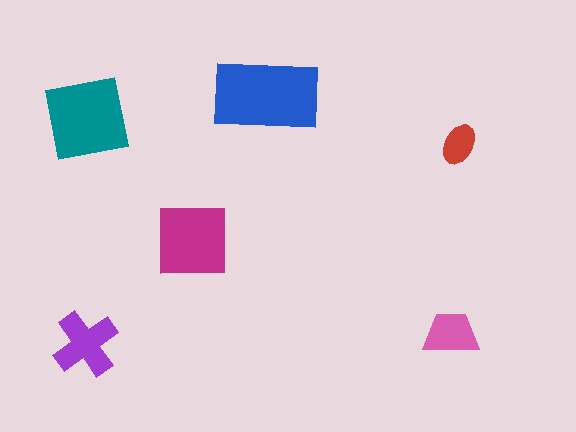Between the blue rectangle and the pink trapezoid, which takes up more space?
The blue rectangle.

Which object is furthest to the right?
The red ellipse is rightmost.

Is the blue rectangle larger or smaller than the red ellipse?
Larger.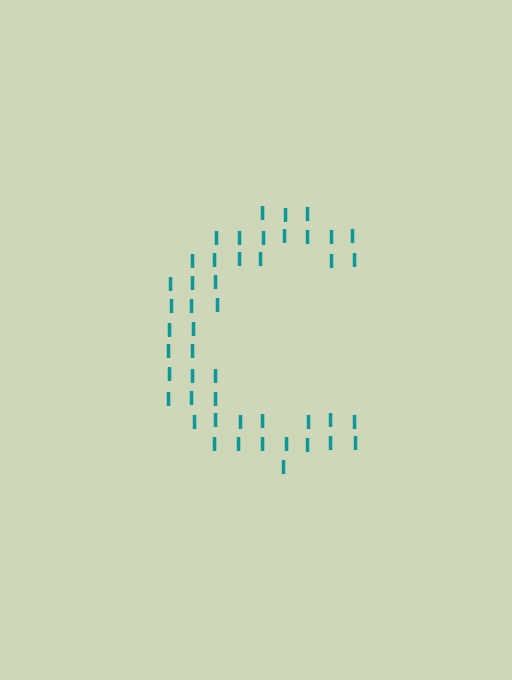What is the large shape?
The large shape is the letter C.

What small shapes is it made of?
It is made of small letter I's.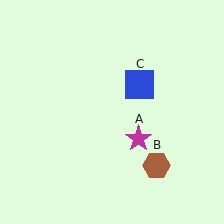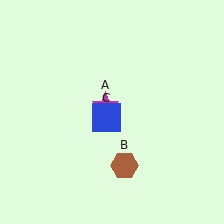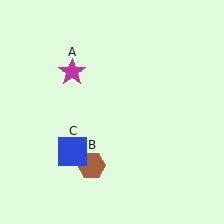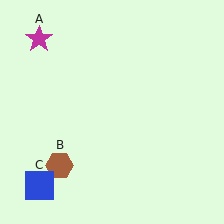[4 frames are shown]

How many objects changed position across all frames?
3 objects changed position: magenta star (object A), brown hexagon (object B), blue square (object C).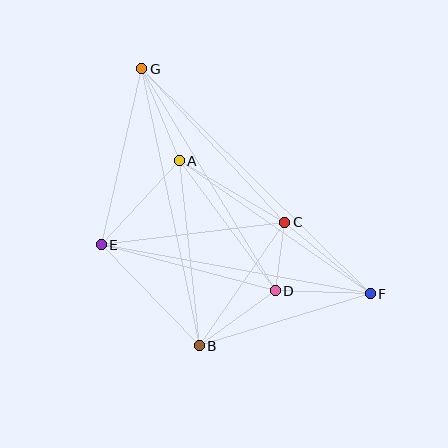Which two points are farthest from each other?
Points F and G are farthest from each other.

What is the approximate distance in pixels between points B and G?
The distance between B and G is approximately 283 pixels.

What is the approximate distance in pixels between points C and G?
The distance between C and G is approximately 210 pixels.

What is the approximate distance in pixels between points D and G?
The distance between D and G is approximately 259 pixels.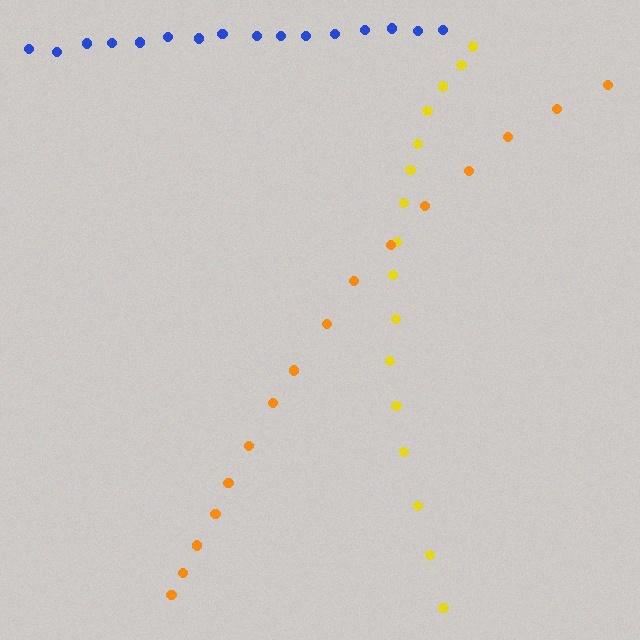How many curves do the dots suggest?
There are 3 distinct paths.